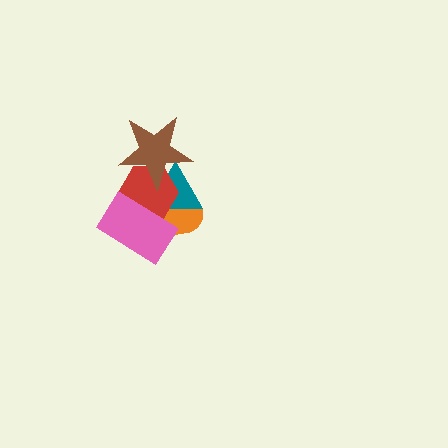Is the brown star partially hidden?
No, no other shape covers it.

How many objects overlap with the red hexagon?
4 objects overlap with the red hexagon.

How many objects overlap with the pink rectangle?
3 objects overlap with the pink rectangle.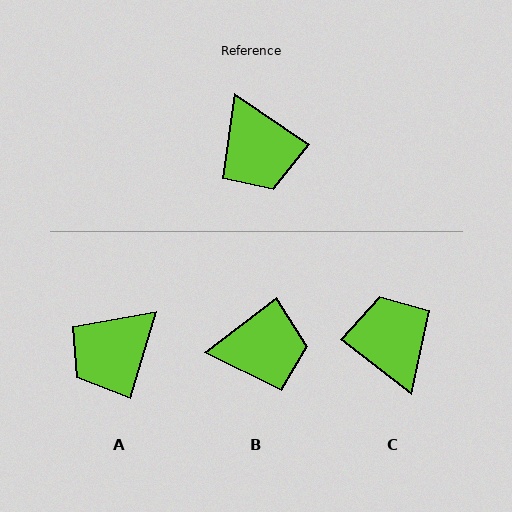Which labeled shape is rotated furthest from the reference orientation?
C, about 176 degrees away.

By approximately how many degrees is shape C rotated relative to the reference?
Approximately 176 degrees counter-clockwise.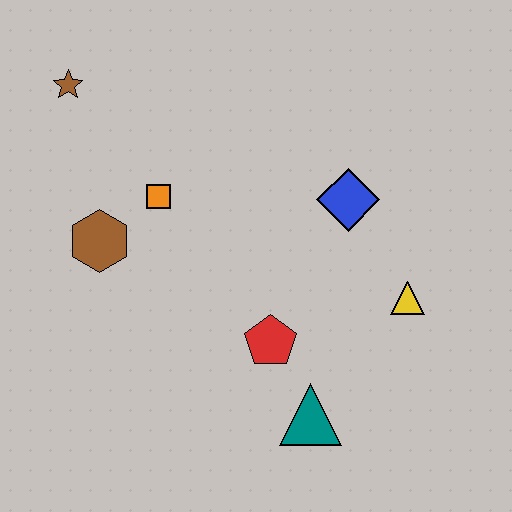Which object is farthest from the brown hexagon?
The yellow triangle is farthest from the brown hexagon.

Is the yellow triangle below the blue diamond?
Yes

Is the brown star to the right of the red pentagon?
No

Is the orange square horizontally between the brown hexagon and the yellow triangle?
Yes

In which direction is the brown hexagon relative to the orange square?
The brown hexagon is to the left of the orange square.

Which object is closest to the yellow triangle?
The blue diamond is closest to the yellow triangle.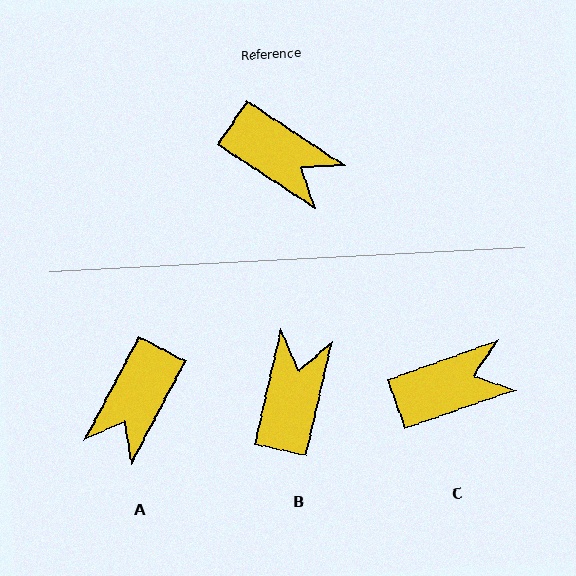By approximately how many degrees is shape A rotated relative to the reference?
Approximately 85 degrees clockwise.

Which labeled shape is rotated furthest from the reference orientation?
B, about 110 degrees away.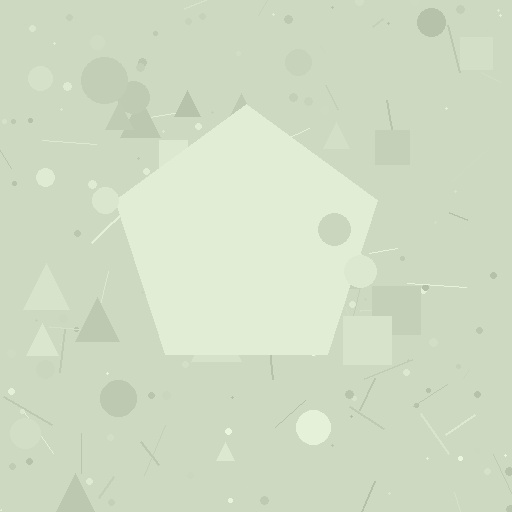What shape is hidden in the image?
A pentagon is hidden in the image.